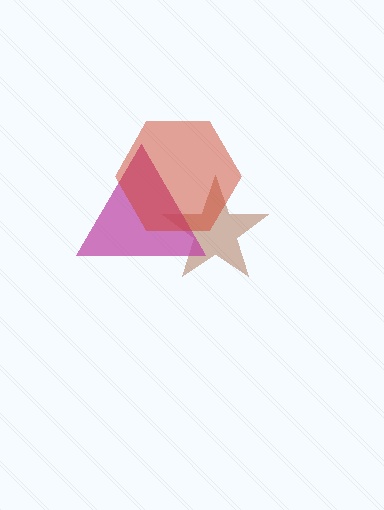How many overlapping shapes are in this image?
There are 3 overlapping shapes in the image.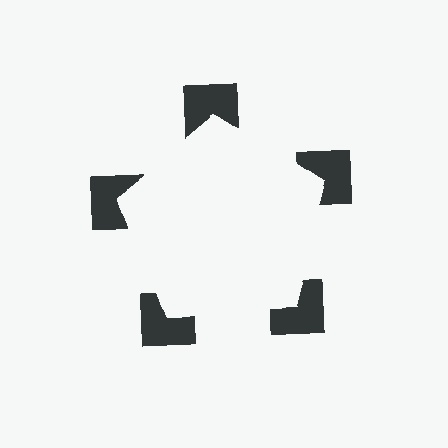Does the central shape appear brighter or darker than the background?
It typically appears slightly brighter than the background, even though no actual brightness change is drawn.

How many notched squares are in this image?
There are 5 — one at each vertex of the illusory pentagon.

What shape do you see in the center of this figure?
An illusory pentagon — its edges are inferred from the aligned wedge cuts in the notched squares, not physically drawn.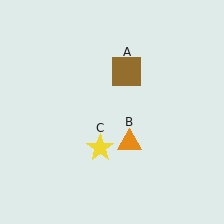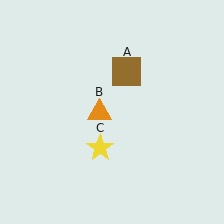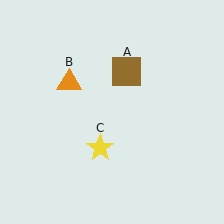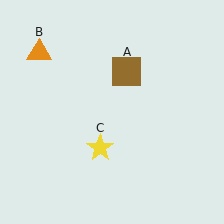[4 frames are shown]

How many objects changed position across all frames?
1 object changed position: orange triangle (object B).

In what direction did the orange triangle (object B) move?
The orange triangle (object B) moved up and to the left.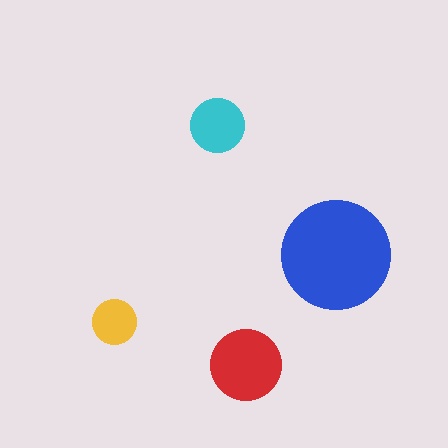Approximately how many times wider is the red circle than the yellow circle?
About 1.5 times wider.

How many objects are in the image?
There are 4 objects in the image.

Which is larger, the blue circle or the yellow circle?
The blue one.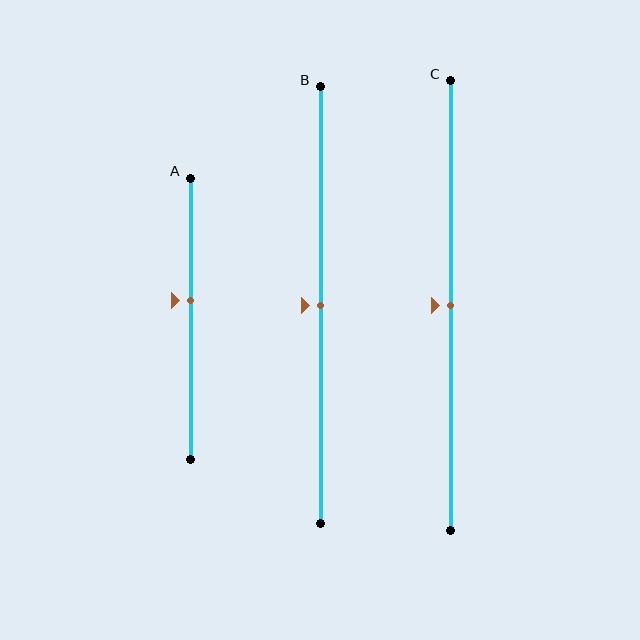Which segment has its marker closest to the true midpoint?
Segment B has its marker closest to the true midpoint.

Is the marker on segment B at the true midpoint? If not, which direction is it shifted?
Yes, the marker on segment B is at the true midpoint.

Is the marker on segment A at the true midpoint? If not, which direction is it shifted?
No, the marker on segment A is shifted upward by about 7% of the segment length.